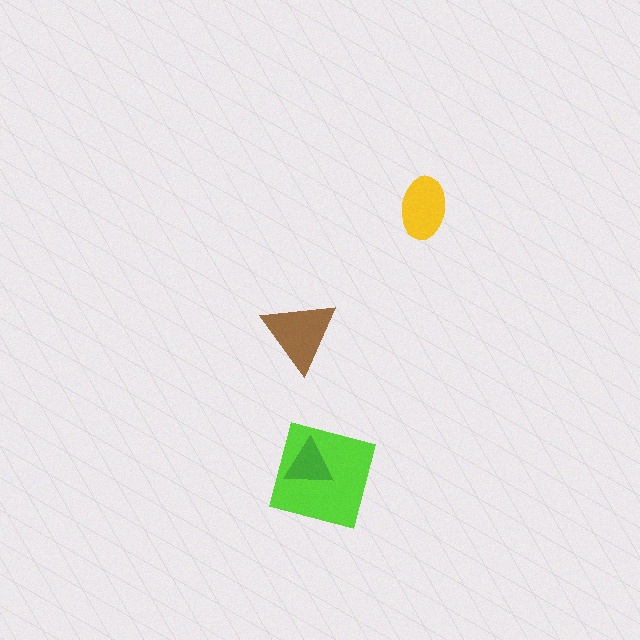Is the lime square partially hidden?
Yes, it is partially covered by another shape.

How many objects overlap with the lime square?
1 object overlaps with the lime square.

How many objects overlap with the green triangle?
1 object overlaps with the green triangle.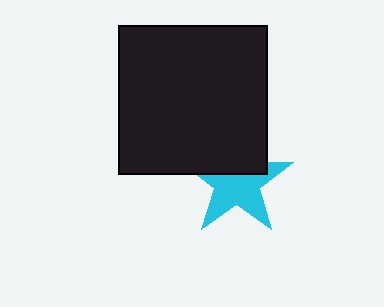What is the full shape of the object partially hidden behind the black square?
The partially hidden object is a cyan star.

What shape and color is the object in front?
The object in front is a black square.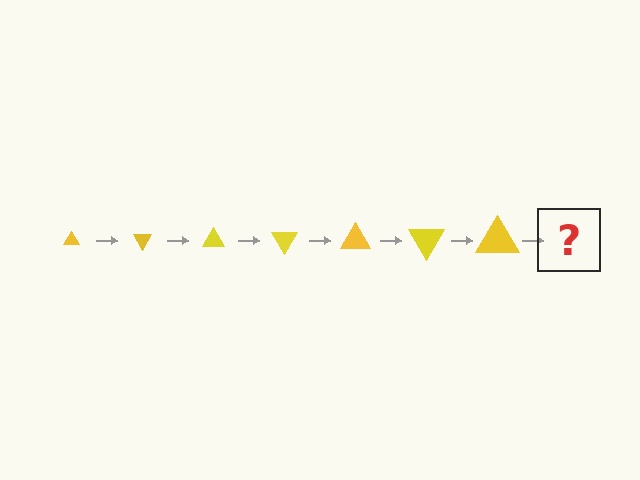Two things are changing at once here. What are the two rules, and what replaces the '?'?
The two rules are that the triangle grows larger each step and it rotates 60 degrees each step. The '?' should be a triangle, larger than the previous one and rotated 420 degrees from the start.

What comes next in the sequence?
The next element should be a triangle, larger than the previous one and rotated 420 degrees from the start.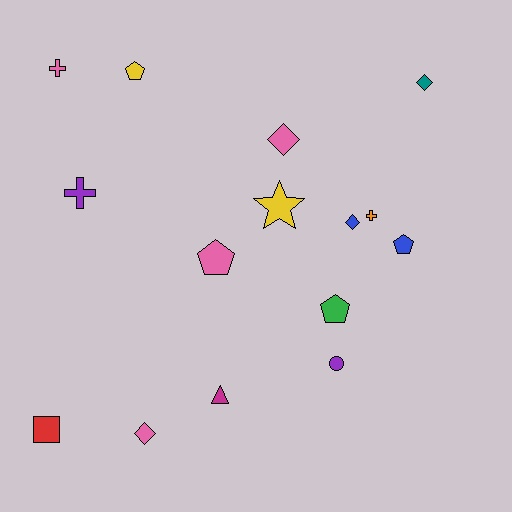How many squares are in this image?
There is 1 square.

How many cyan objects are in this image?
There are no cyan objects.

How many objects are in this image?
There are 15 objects.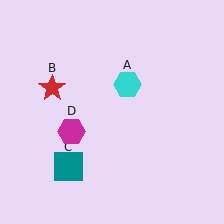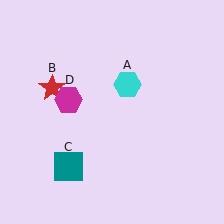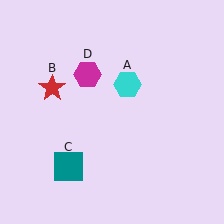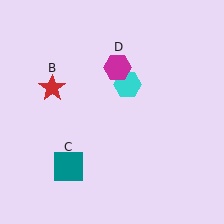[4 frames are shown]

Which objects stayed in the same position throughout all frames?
Cyan hexagon (object A) and red star (object B) and teal square (object C) remained stationary.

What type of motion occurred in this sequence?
The magenta hexagon (object D) rotated clockwise around the center of the scene.